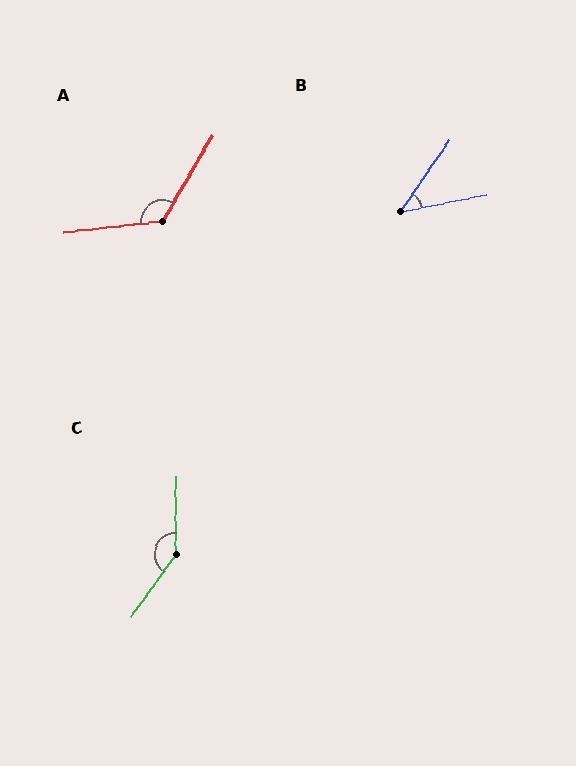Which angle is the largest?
C, at approximately 145 degrees.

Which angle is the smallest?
B, at approximately 44 degrees.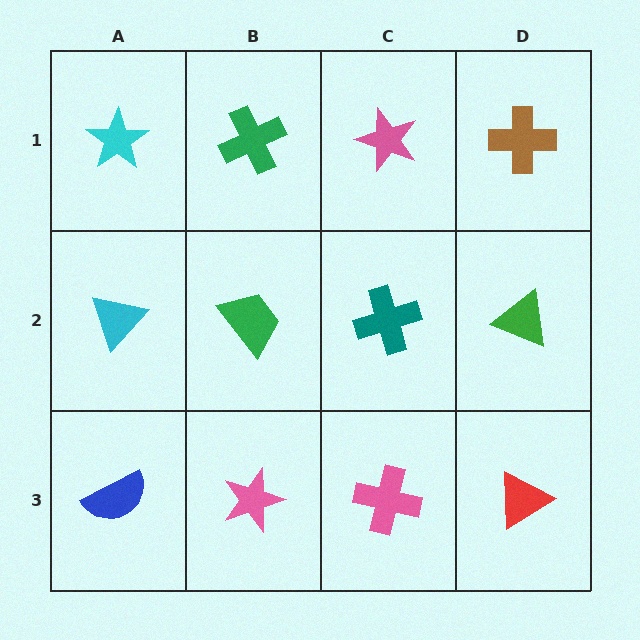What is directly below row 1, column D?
A green triangle.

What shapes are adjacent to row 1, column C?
A teal cross (row 2, column C), a green cross (row 1, column B), a brown cross (row 1, column D).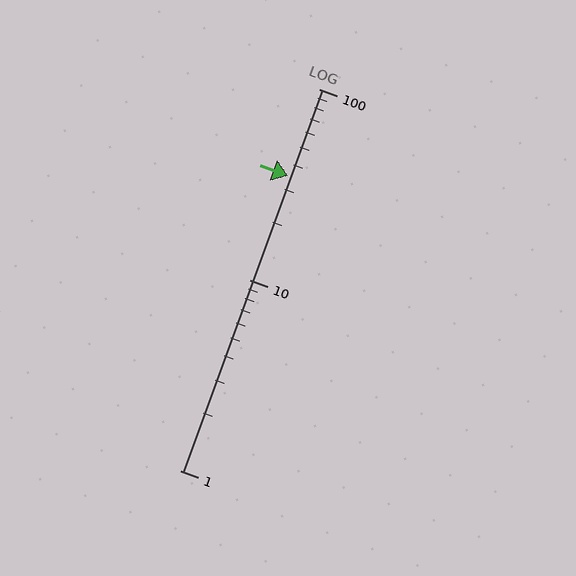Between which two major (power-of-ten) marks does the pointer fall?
The pointer is between 10 and 100.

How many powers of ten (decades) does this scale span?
The scale spans 2 decades, from 1 to 100.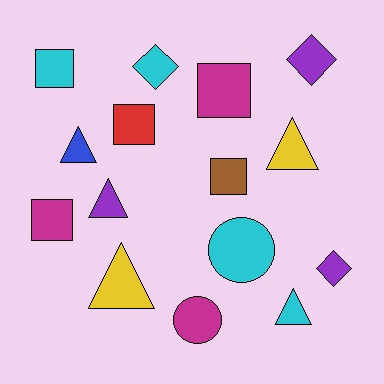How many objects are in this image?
There are 15 objects.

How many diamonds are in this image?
There are 3 diamonds.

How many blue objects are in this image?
There is 1 blue object.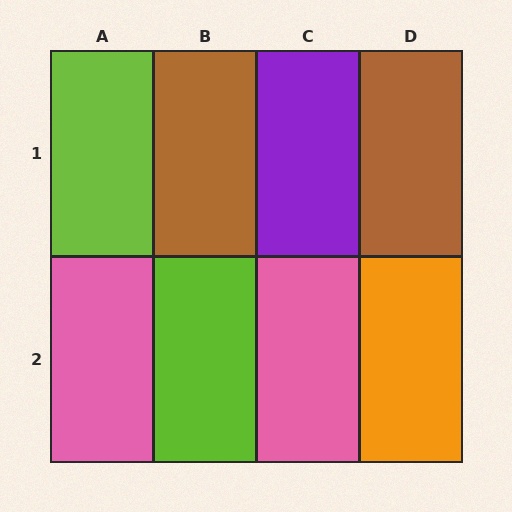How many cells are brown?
2 cells are brown.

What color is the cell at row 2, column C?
Pink.